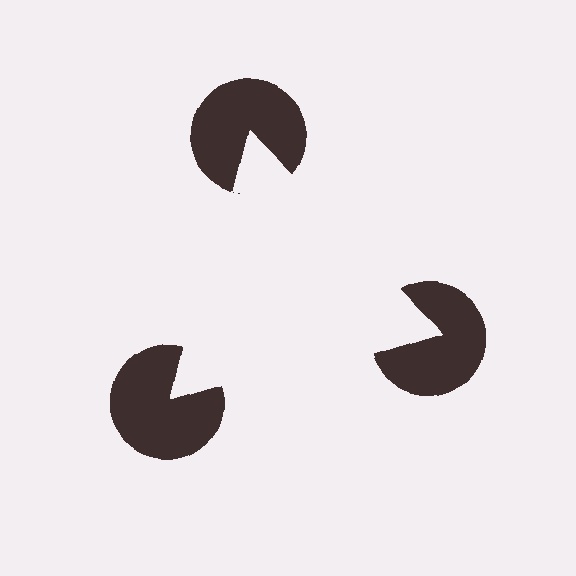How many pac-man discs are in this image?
There are 3 — one at each vertex of the illusory triangle.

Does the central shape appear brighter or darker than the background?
It typically appears slightly brighter than the background, even though no actual brightness change is drawn.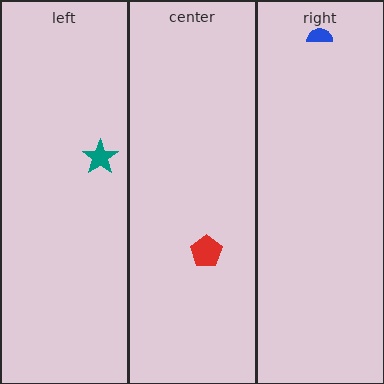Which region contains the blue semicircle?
The right region.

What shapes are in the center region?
The red pentagon.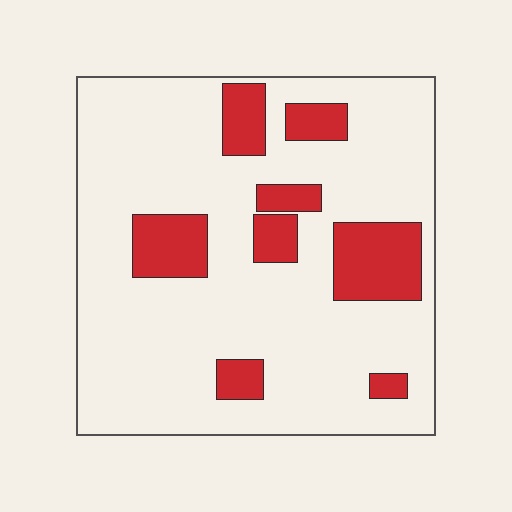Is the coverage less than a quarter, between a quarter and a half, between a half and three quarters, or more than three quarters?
Less than a quarter.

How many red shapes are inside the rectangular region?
8.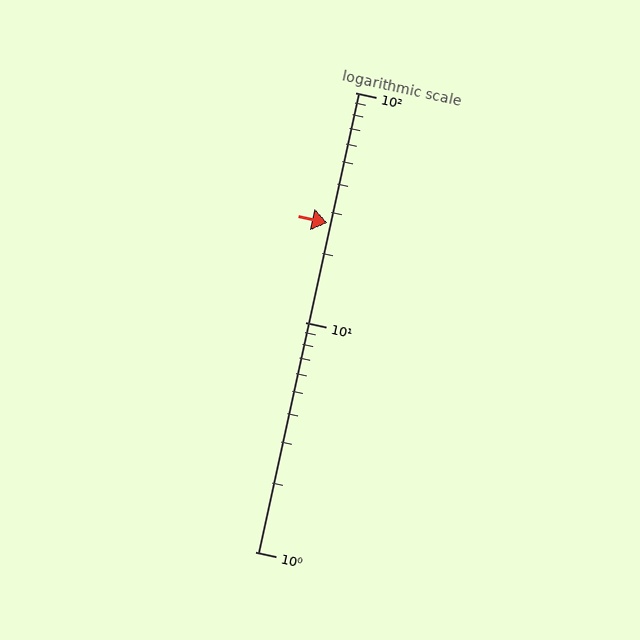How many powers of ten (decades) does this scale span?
The scale spans 2 decades, from 1 to 100.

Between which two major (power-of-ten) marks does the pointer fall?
The pointer is between 10 and 100.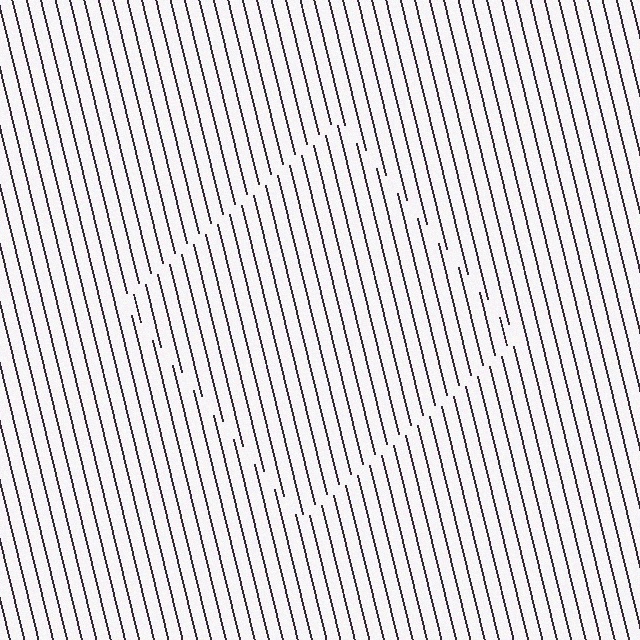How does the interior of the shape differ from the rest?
The interior of the shape contains the same grating, shifted by half a period — the contour is defined by the phase discontinuity where line-ends from the inner and outer gratings abut.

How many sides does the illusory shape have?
4 sides — the line-ends trace a square.